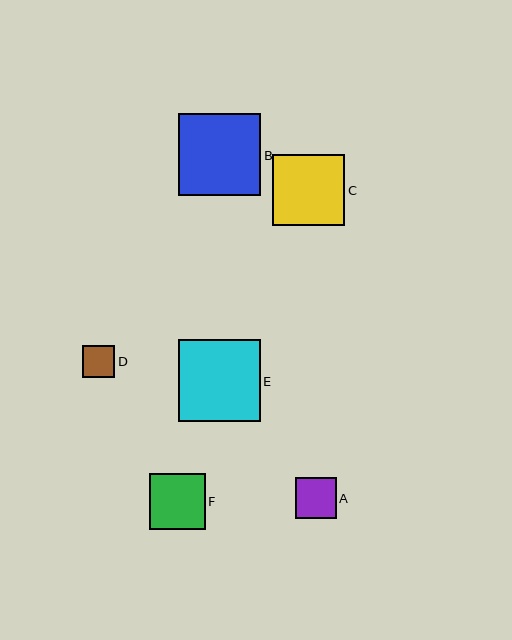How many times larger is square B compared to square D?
Square B is approximately 2.6 times the size of square D.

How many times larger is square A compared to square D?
Square A is approximately 1.3 times the size of square D.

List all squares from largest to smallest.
From largest to smallest: B, E, C, F, A, D.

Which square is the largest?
Square B is the largest with a size of approximately 82 pixels.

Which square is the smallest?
Square D is the smallest with a size of approximately 32 pixels.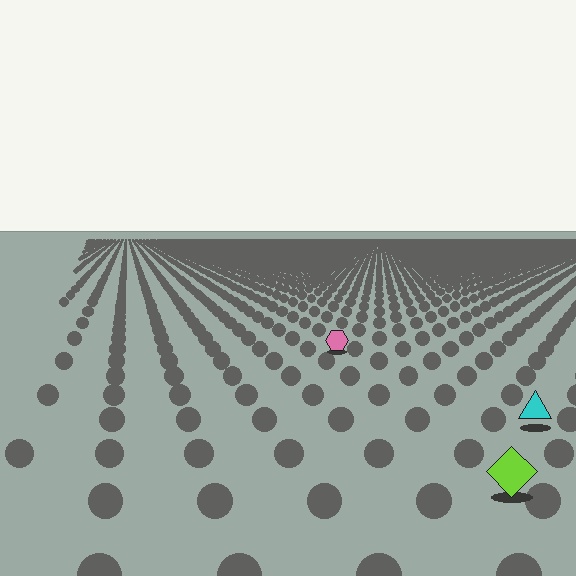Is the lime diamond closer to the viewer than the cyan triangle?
Yes. The lime diamond is closer — you can tell from the texture gradient: the ground texture is coarser near it.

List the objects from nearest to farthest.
From nearest to farthest: the lime diamond, the cyan triangle, the pink hexagon.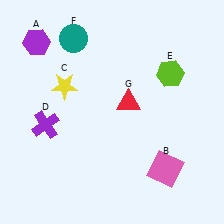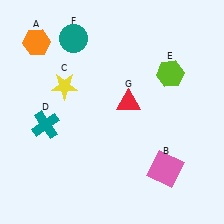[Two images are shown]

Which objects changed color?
A changed from purple to orange. D changed from purple to teal.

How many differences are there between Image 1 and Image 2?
There are 2 differences between the two images.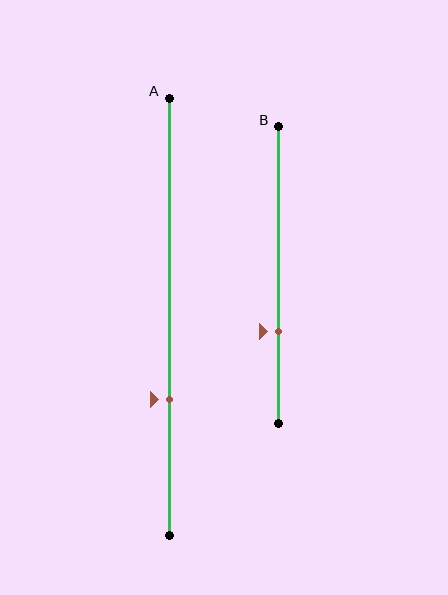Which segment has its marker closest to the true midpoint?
Segment B has its marker closest to the true midpoint.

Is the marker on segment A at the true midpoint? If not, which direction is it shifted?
No, the marker on segment A is shifted downward by about 19% of the segment length.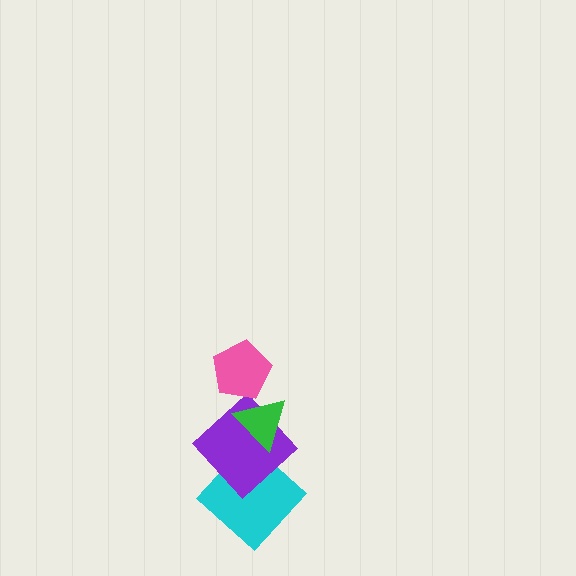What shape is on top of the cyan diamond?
The purple diamond is on top of the cyan diamond.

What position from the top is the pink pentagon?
The pink pentagon is 1st from the top.